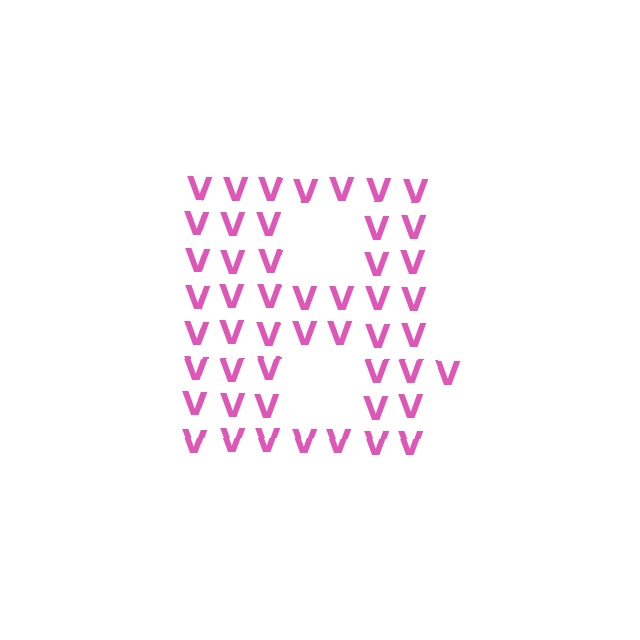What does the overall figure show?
The overall figure shows the letter B.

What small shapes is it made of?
It is made of small letter V's.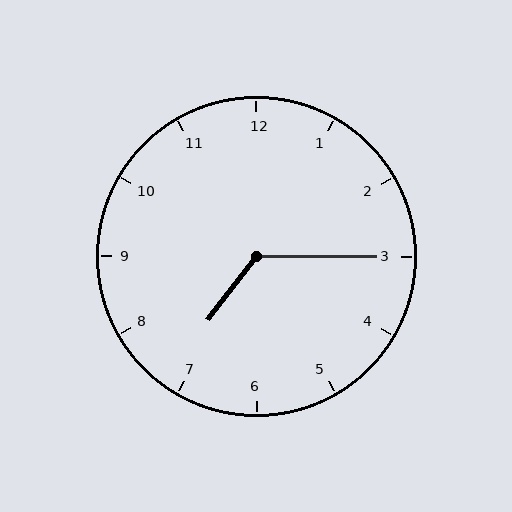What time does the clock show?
7:15.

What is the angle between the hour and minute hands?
Approximately 128 degrees.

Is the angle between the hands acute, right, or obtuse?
It is obtuse.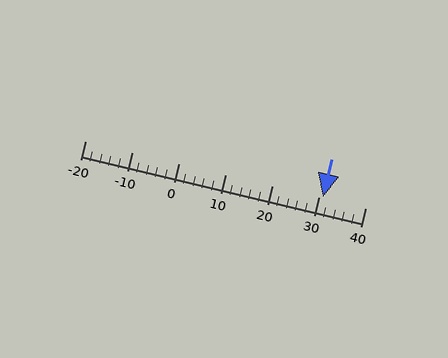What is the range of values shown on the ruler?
The ruler shows values from -20 to 40.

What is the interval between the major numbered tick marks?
The major tick marks are spaced 10 units apart.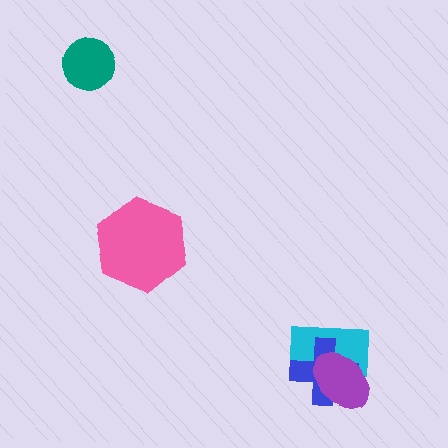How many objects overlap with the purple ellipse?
2 objects overlap with the purple ellipse.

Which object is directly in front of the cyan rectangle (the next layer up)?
The blue cross is directly in front of the cyan rectangle.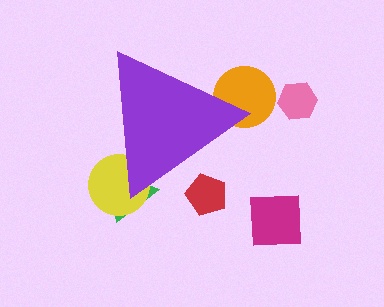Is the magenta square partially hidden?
No, the magenta square is fully visible.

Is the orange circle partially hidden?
Yes, the orange circle is partially hidden behind the purple triangle.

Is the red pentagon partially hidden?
Yes, the red pentagon is partially hidden behind the purple triangle.